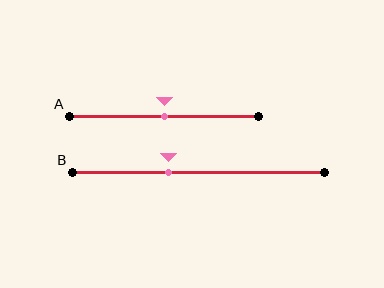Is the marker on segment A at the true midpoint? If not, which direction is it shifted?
Yes, the marker on segment A is at the true midpoint.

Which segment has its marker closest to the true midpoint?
Segment A has its marker closest to the true midpoint.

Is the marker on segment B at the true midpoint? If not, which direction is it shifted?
No, the marker on segment B is shifted to the left by about 12% of the segment length.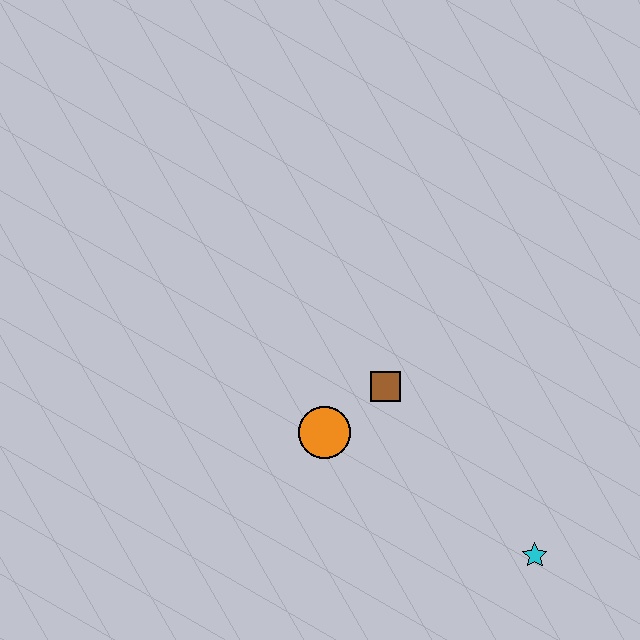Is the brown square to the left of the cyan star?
Yes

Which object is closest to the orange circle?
The brown square is closest to the orange circle.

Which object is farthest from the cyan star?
The orange circle is farthest from the cyan star.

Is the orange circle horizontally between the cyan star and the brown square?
No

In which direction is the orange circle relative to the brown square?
The orange circle is to the left of the brown square.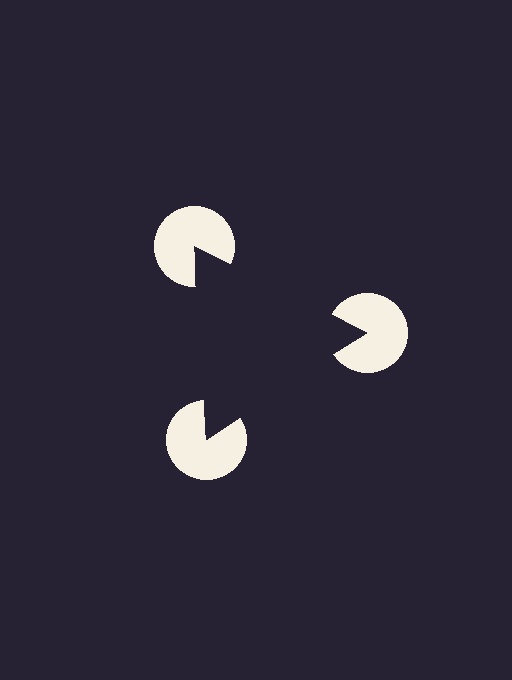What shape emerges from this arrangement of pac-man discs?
An illusory triangle — its edges are inferred from the aligned wedge cuts in the pac-man discs, not physically drawn.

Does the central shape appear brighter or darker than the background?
It typically appears slightly darker than the background, even though no actual brightness change is drawn.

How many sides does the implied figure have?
3 sides.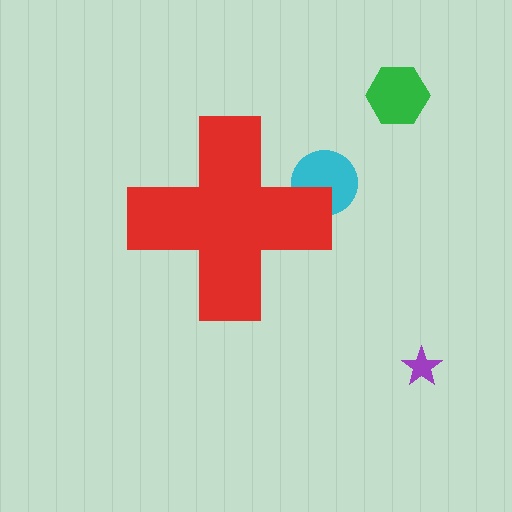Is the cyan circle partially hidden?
Yes, the cyan circle is partially hidden behind the red cross.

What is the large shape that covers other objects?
A red cross.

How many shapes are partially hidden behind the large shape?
1 shape is partially hidden.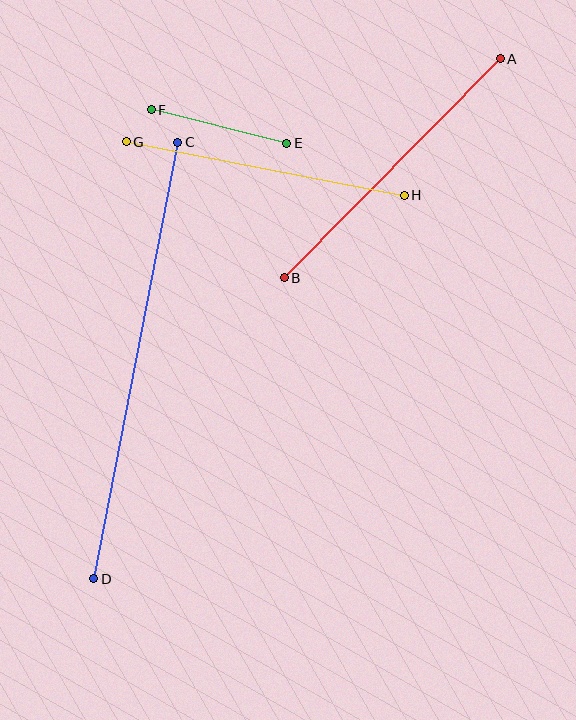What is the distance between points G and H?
The distance is approximately 283 pixels.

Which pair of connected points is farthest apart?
Points C and D are farthest apart.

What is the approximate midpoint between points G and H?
The midpoint is at approximately (265, 169) pixels.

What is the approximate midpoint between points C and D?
The midpoint is at approximately (136, 361) pixels.